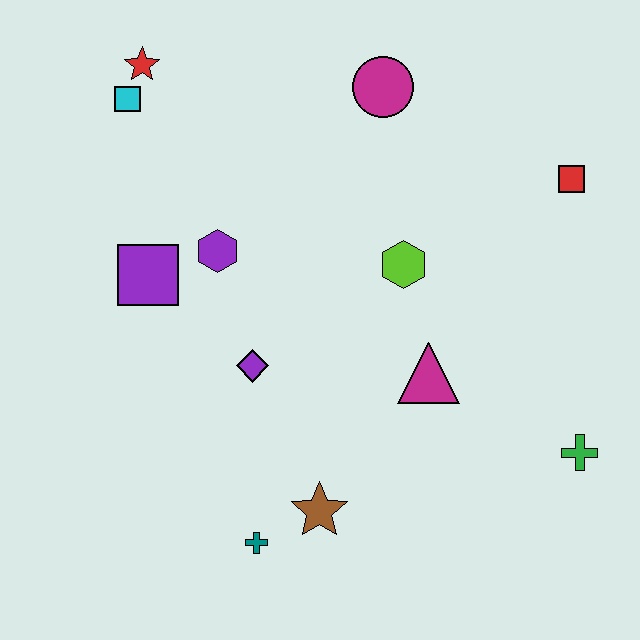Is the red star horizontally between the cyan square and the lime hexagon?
Yes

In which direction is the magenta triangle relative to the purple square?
The magenta triangle is to the right of the purple square.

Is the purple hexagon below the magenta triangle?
No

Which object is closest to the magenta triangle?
The lime hexagon is closest to the magenta triangle.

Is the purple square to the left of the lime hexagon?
Yes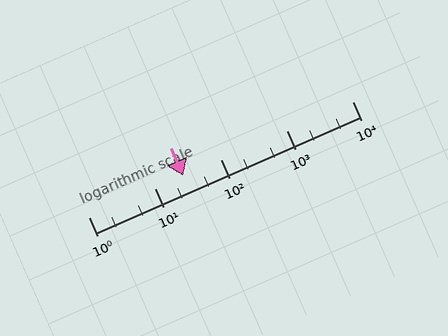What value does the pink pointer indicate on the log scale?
The pointer indicates approximately 27.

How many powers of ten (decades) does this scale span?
The scale spans 4 decades, from 1 to 10000.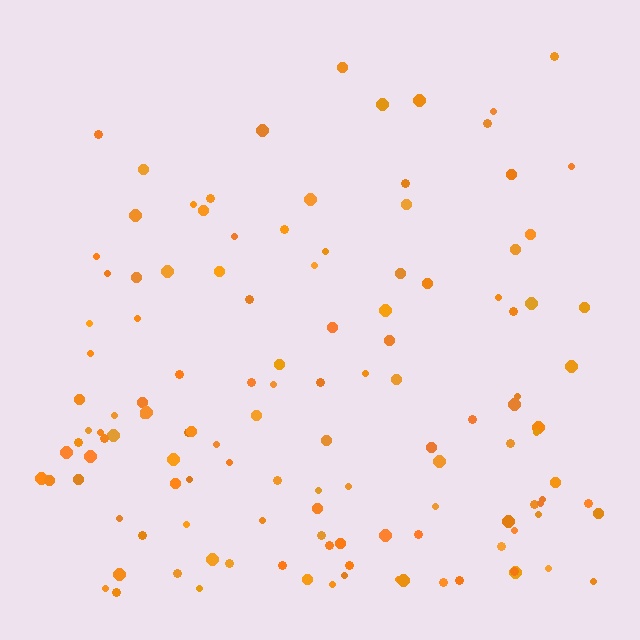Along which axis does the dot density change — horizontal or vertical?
Vertical.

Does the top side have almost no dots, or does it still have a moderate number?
Still a moderate number, just noticeably fewer than the bottom.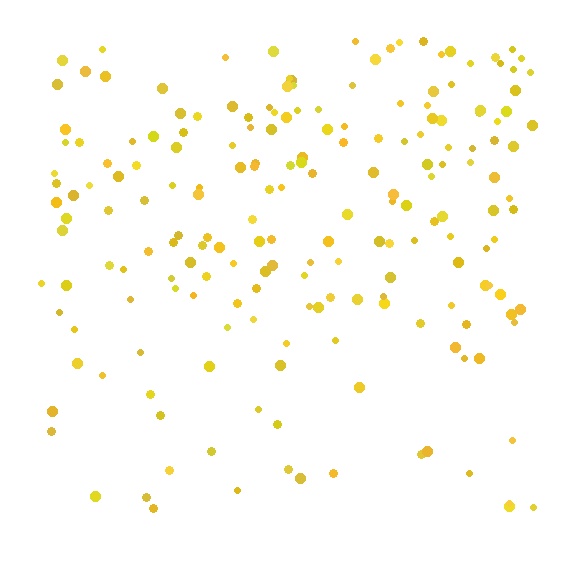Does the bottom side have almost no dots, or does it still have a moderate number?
Still a moderate number, just noticeably fewer than the top.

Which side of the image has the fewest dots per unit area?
The bottom.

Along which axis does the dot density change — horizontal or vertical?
Vertical.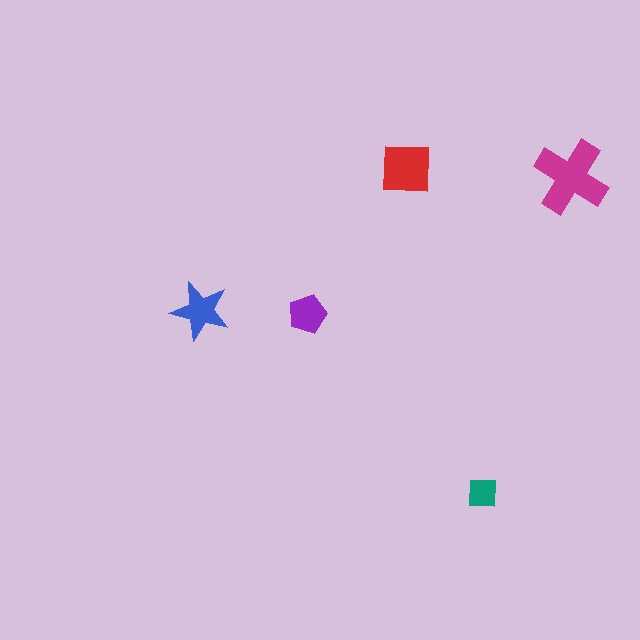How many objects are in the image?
There are 5 objects in the image.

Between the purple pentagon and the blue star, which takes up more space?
The blue star.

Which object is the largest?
The magenta cross.